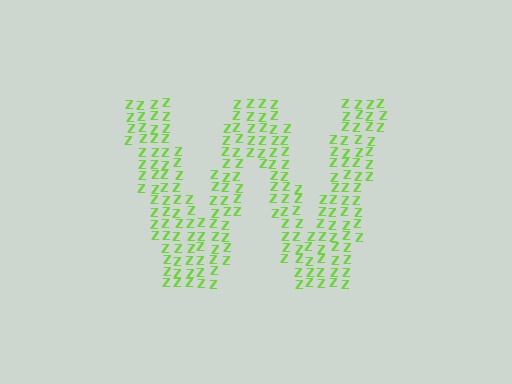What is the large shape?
The large shape is the letter W.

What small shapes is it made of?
It is made of small letter Z's.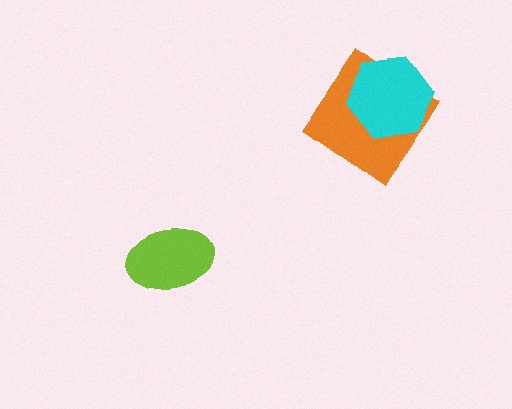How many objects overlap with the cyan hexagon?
1 object overlaps with the cyan hexagon.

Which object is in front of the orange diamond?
The cyan hexagon is in front of the orange diamond.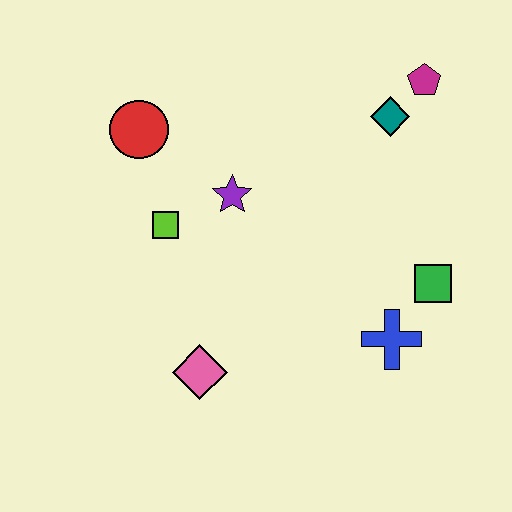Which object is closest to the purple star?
The lime square is closest to the purple star.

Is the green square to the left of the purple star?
No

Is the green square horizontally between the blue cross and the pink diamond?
No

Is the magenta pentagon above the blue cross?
Yes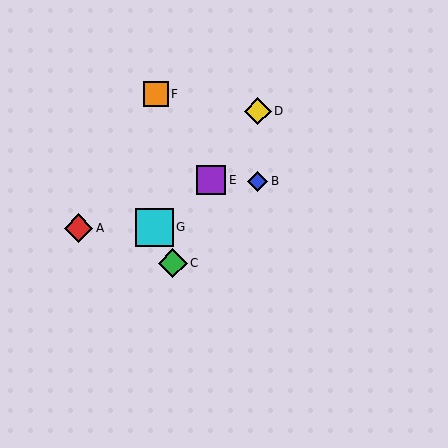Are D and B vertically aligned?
Yes, both are at x≈258.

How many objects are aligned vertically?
2 objects (B, D) are aligned vertically.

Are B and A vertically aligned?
No, B is at x≈258 and A is at x≈79.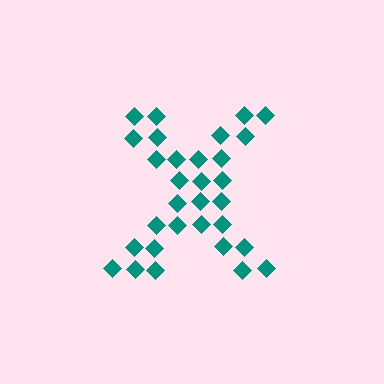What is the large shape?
The large shape is the letter X.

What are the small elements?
The small elements are diamonds.